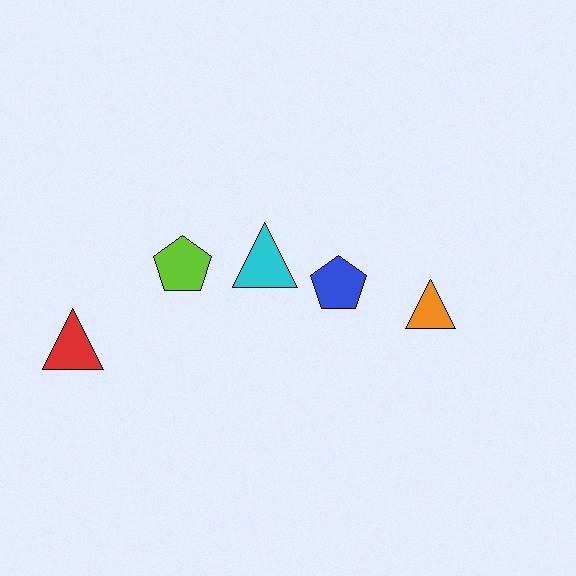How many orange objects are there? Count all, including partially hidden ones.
There is 1 orange object.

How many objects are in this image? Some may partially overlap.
There are 5 objects.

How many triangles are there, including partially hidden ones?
There are 3 triangles.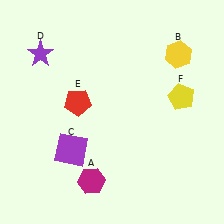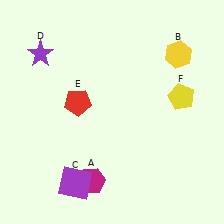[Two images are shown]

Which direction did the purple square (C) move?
The purple square (C) moved down.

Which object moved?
The purple square (C) moved down.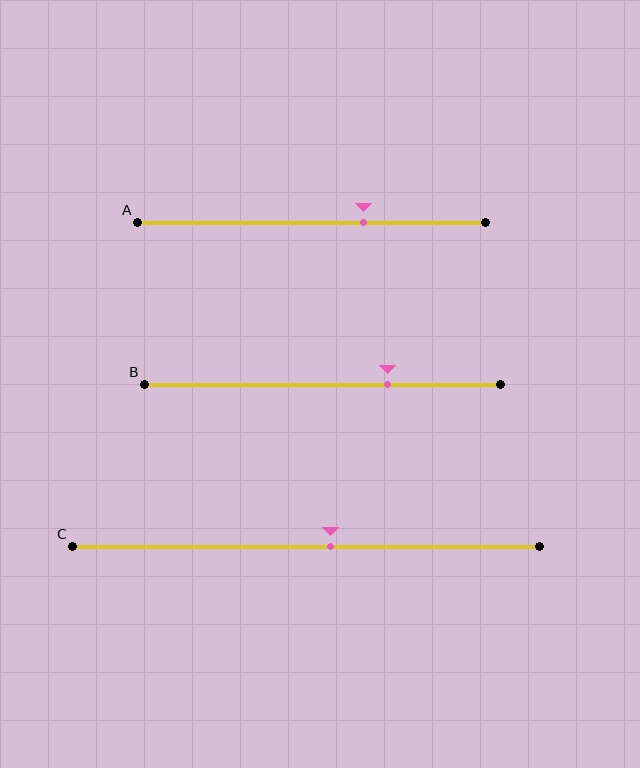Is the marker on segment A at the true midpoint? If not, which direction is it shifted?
No, the marker on segment A is shifted to the right by about 15% of the segment length.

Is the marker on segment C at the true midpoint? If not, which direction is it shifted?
No, the marker on segment C is shifted to the right by about 5% of the segment length.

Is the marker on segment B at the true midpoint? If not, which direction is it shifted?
No, the marker on segment B is shifted to the right by about 18% of the segment length.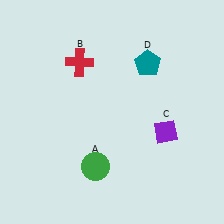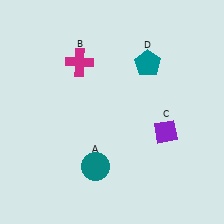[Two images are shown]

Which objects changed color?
A changed from green to teal. B changed from red to magenta.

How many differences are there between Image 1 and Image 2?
There are 2 differences between the two images.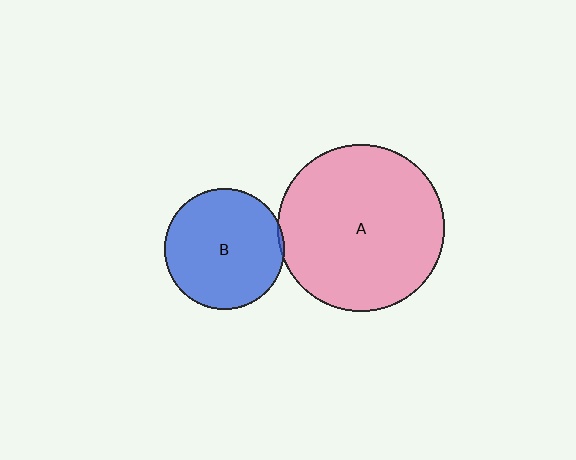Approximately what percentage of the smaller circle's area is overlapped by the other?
Approximately 5%.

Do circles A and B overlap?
Yes.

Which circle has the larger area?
Circle A (pink).